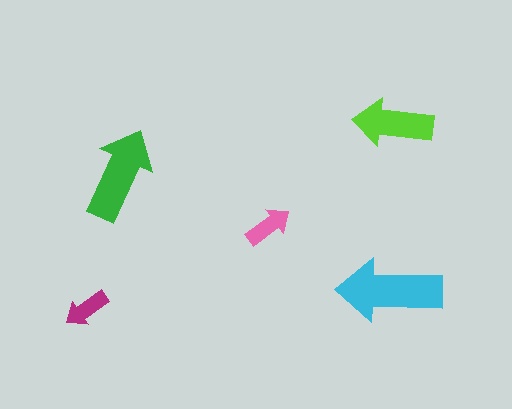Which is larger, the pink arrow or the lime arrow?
The lime one.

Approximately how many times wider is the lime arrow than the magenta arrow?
About 1.5 times wider.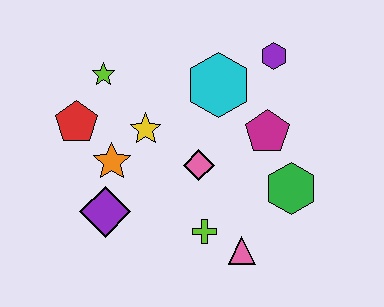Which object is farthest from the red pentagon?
The green hexagon is farthest from the red pentagon.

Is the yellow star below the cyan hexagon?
Yes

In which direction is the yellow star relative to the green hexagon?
The yellow star is to the left of the green hexagon.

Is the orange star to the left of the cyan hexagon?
Yes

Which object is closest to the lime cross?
The pink triangle is closest to the lime cross.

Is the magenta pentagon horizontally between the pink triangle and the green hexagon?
Yes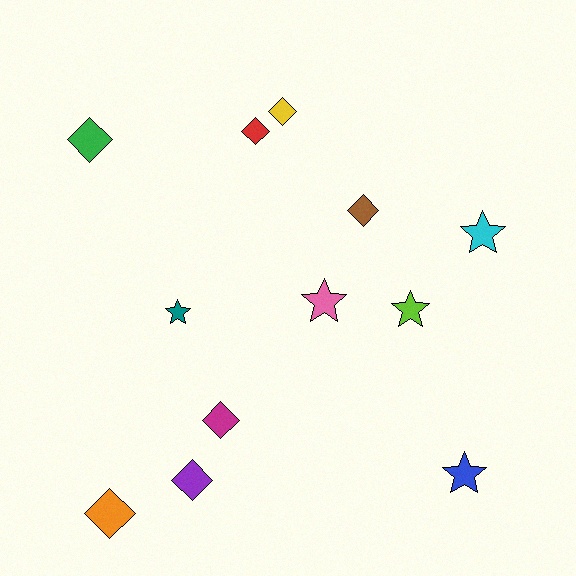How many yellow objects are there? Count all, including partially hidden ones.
There is 1 yellow object.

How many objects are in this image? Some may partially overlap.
There are 12 objects.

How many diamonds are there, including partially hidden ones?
There are 7 diamonds.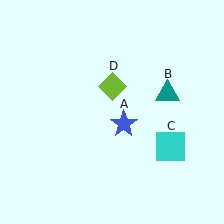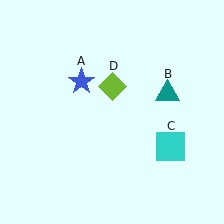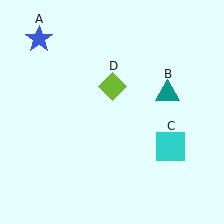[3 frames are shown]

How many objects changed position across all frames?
1 object changed position: blue star (object A).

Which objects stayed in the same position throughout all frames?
Teal triangle (object B) and cyan square (object C) and lime diamond (object D) remained stationary.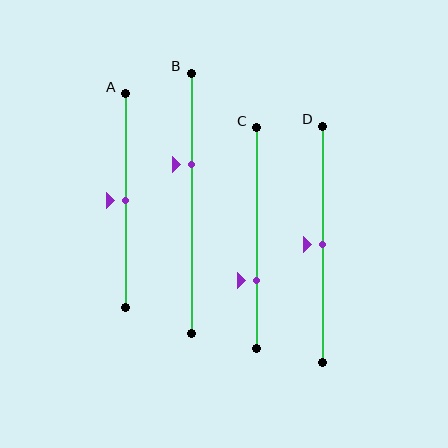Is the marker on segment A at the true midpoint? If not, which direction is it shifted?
Yes, the marker on segment A is at the true midpoint.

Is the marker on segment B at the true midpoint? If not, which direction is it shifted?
No, the marker on segment B is shifted upward by about 15% of the segment length.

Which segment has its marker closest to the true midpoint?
Segment A has its marker closest to the true midpoint.